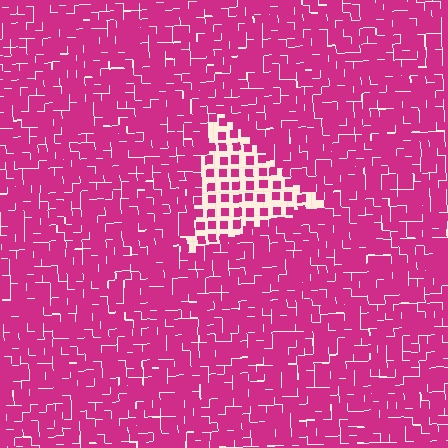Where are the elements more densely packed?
The elements are more densely packed outside the triangle boundary.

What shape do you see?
I see a triangle.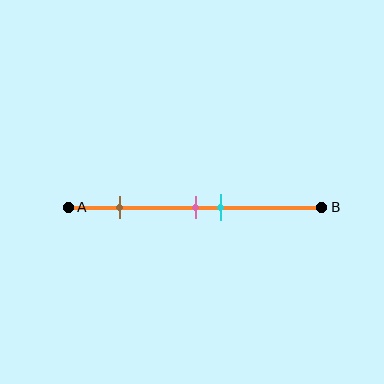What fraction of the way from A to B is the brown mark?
The brown mark is approximately 20% (0.2) of the way from A to B.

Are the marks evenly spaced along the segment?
No, the marks are not evenly spaced.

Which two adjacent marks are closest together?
The pink and cyan marks are the closest adjacent pair.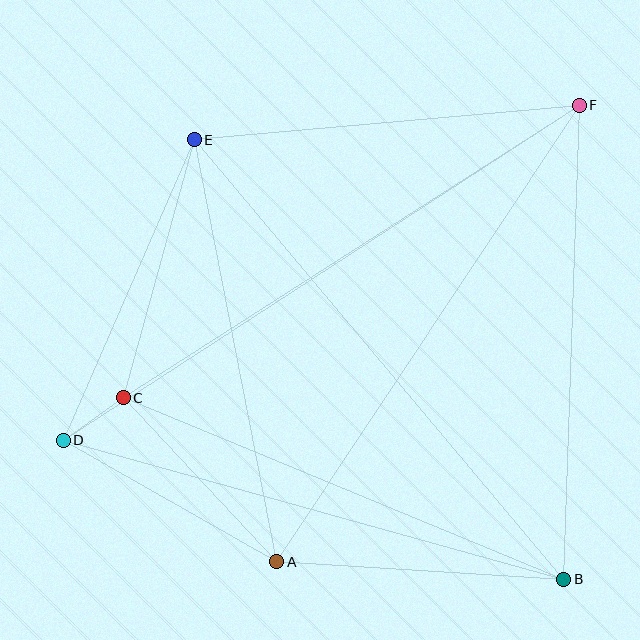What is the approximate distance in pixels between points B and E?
The distance between B and E is approximately 574 pixels.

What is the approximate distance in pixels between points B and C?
The distance between B and C is approximately 476 pixels.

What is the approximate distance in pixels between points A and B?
The distance between A and B is approximately 287 pixels.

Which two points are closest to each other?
Points C and D are closest to each other.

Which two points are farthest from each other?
Points D and F are farthest from each other.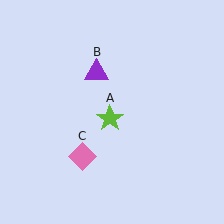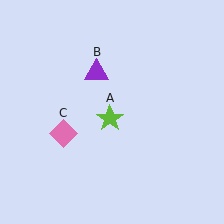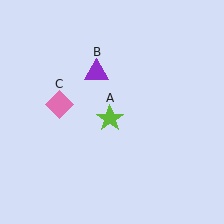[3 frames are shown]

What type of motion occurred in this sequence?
The pink diamond (object C) rotated clockwise around the center of the scene.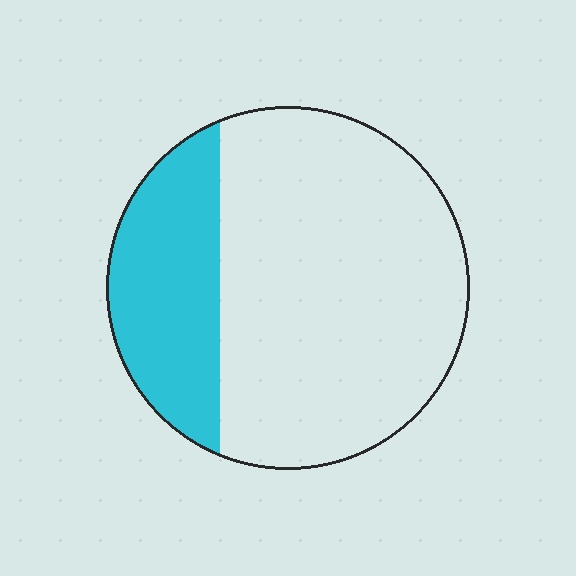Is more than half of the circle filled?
No.